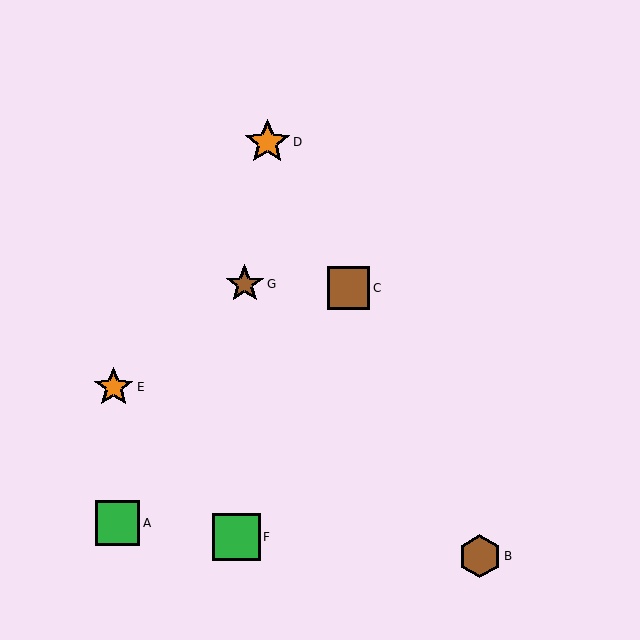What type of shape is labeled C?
Shape C is a brown square.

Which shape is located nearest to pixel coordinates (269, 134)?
The orange star (labeled D) at (267, 142) is nearest to that location.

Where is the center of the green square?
The center of the green square is at (236, 537).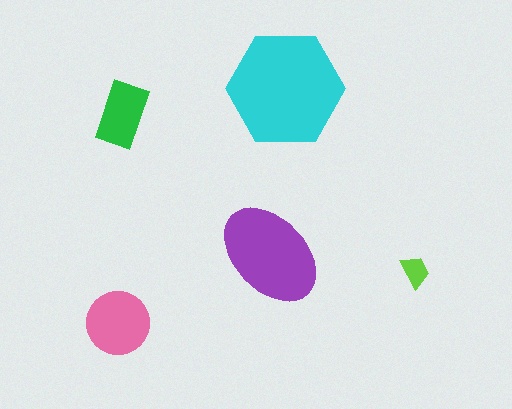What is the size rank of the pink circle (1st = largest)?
3rd.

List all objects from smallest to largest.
The lime trapezoid, the green rectangle, the pink circle, the purple ellipse, the cyan hexagon.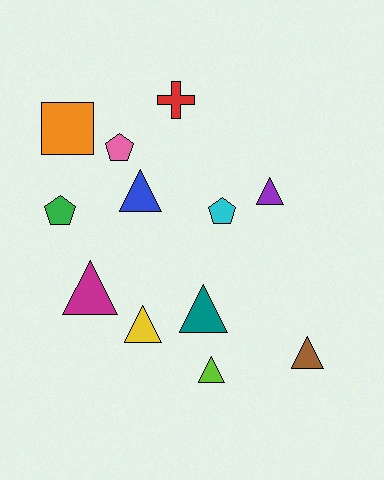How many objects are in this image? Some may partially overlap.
There are 12 objects.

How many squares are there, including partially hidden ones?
There is 1 square.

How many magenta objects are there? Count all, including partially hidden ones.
There is 1 magenta object.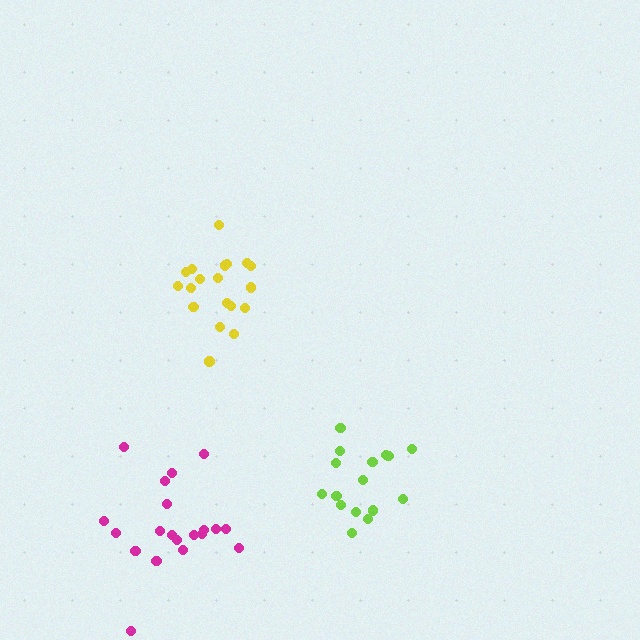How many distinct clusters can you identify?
There are 3 distinct clusters.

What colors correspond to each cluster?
The clusters are colored: lime, yellow, magenta.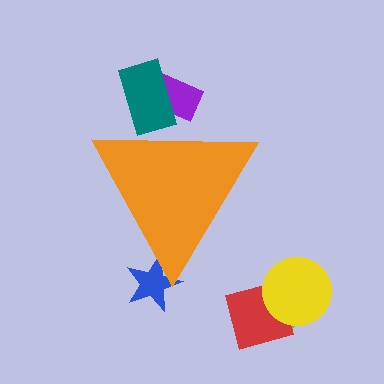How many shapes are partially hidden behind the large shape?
3 shapes are partially hidden.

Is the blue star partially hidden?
Yes, the blue star is partially hidden behind the orange triangle.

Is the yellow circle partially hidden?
No, the yellow circle is fully visible.